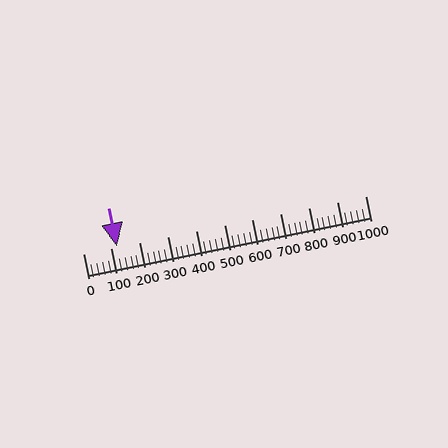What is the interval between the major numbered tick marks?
The major tick marks are spaced 100 units apart.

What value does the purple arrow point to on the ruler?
The purple arrow points to approximately 120.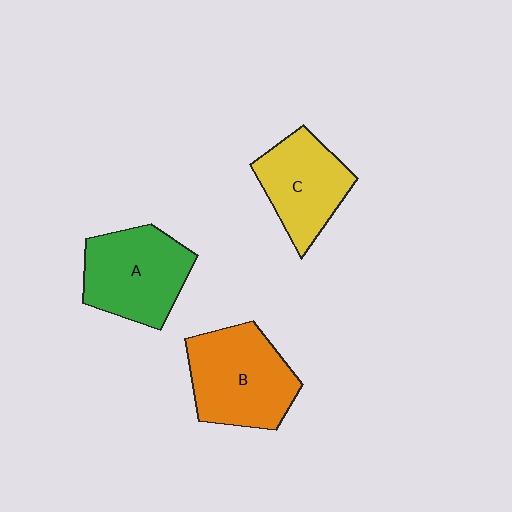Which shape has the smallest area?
Shape C (yellow).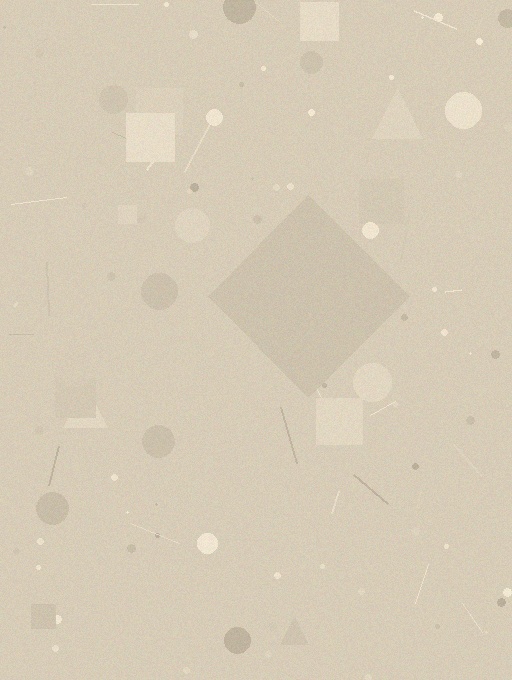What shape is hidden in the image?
A diamond is hidden in the image.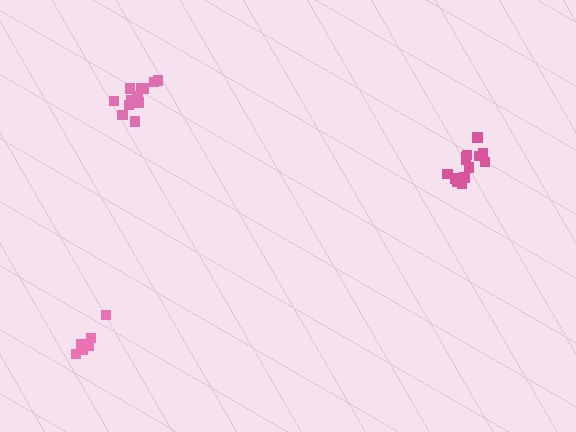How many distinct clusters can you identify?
There are 3 distinct clusters.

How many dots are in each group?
Group 1: 12 dots, Group 2: 7 dots, Group 3: 13 dots (32 total).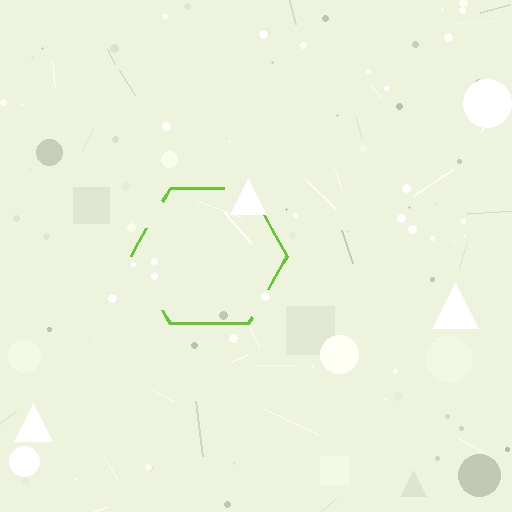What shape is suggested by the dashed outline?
The dashed outline suggests a hexagon.